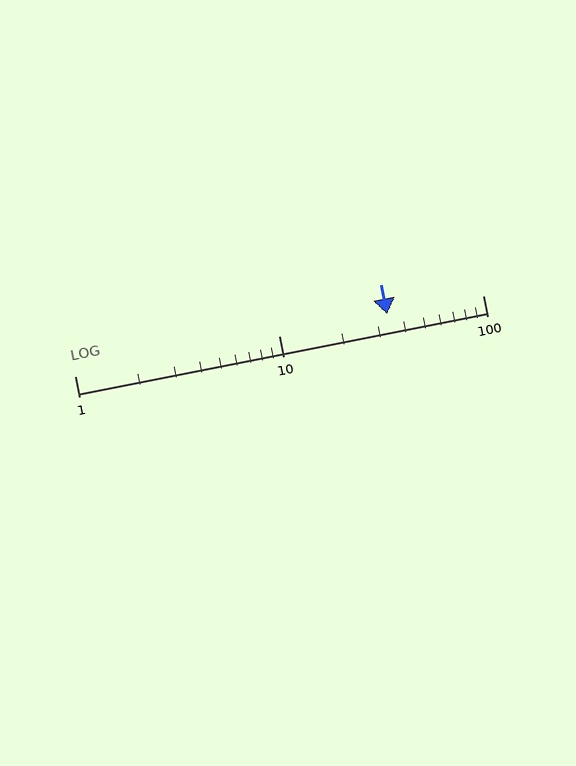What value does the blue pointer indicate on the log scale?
The pointer indicates approximately 34.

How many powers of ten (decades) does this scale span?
The scale spans 2 decades, from 1 to 100.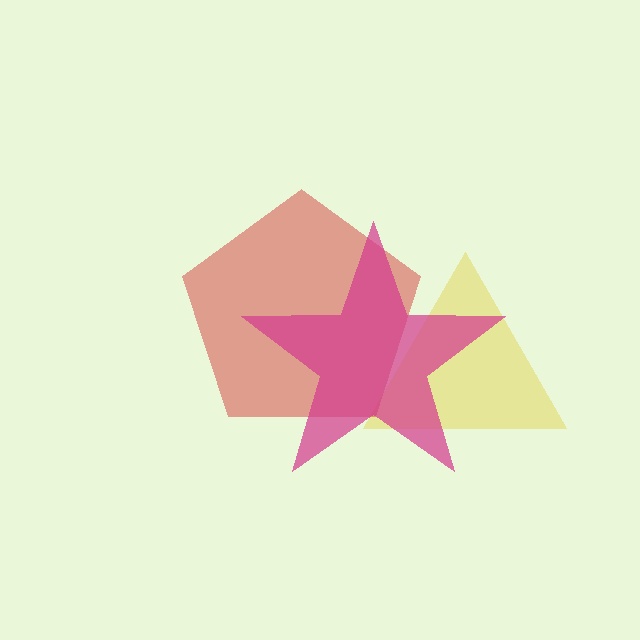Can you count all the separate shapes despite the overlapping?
Yes, there are 3 separate shapes.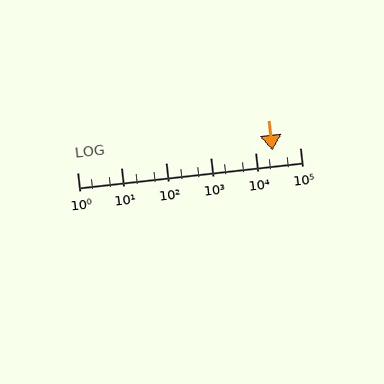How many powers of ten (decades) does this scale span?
The scale spans 5 decades, from 1 to 100000.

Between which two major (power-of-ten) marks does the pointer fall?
The pointer is between 10000 and 100000.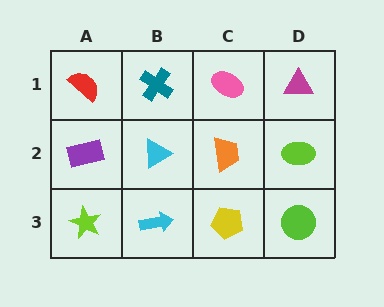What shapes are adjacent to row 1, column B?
A cyan triangle (row 2, column B), a red semicircle (row 1, column A), a pink ellipse (row 1, column C).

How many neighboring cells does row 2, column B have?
4.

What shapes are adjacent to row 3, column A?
A purple rectangle (row 2, column A), a cyan arrow (row 3, column B).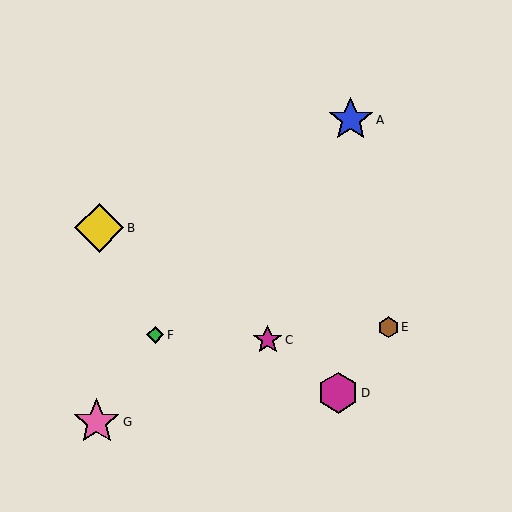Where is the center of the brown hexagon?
The center of the brown hexagon is at (388, 327).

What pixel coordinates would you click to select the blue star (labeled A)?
Click at (351, 120) to select the blue star A.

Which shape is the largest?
The yellow diamond (labeled B) is the largest.